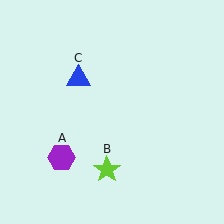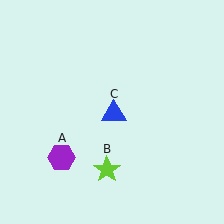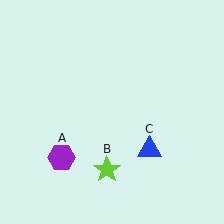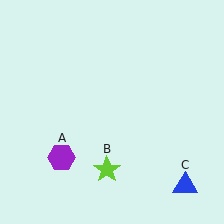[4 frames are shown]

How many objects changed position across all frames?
1 object changed position: blue triangle (object C).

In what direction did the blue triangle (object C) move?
The blue triangle (object C) moved down and to the right.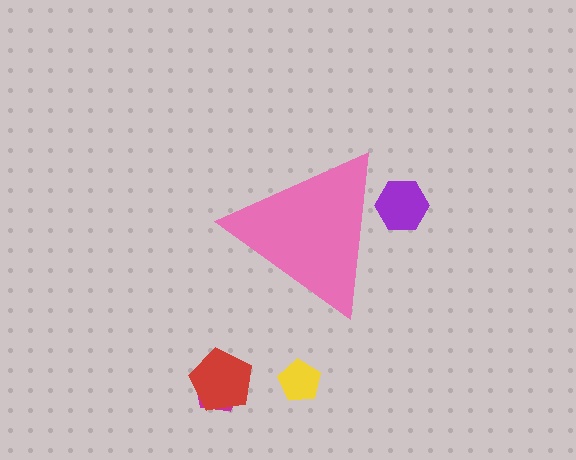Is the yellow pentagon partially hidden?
No, the yellow pentagon is fully visible.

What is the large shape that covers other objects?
A pink triangle.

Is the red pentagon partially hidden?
No, the red pentagon is fully visible.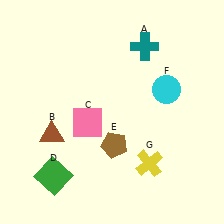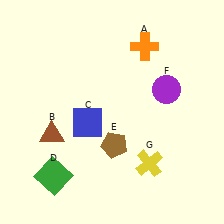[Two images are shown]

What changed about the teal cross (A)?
In Image 1, A is teal. In Image 2, it changed to orange.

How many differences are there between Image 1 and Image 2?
There are 3 differences between the two images.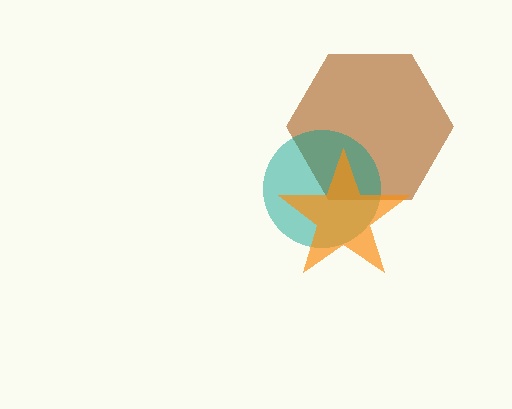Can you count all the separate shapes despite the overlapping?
Yes, there are 3 separate shapes.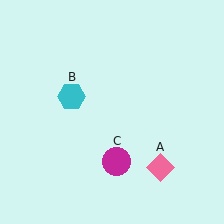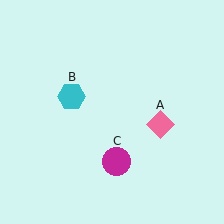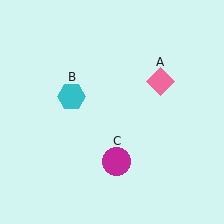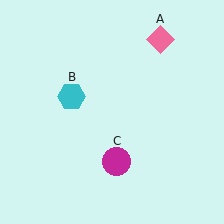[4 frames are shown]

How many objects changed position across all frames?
1 object changed position: pink diamond (object A).